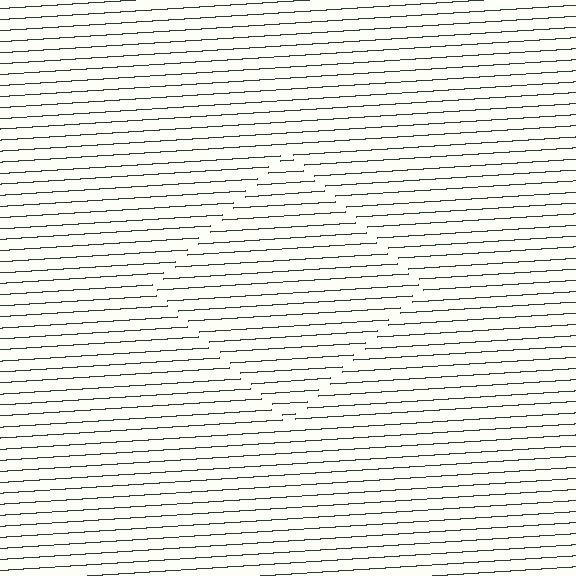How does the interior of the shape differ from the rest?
The interior of the shape contains the same grating, shifted by half a period — the contour is defined by the phase discontinuity where line-ends from the inner and outer gratings abut.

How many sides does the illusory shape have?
4 sides — the line-ends trace a square.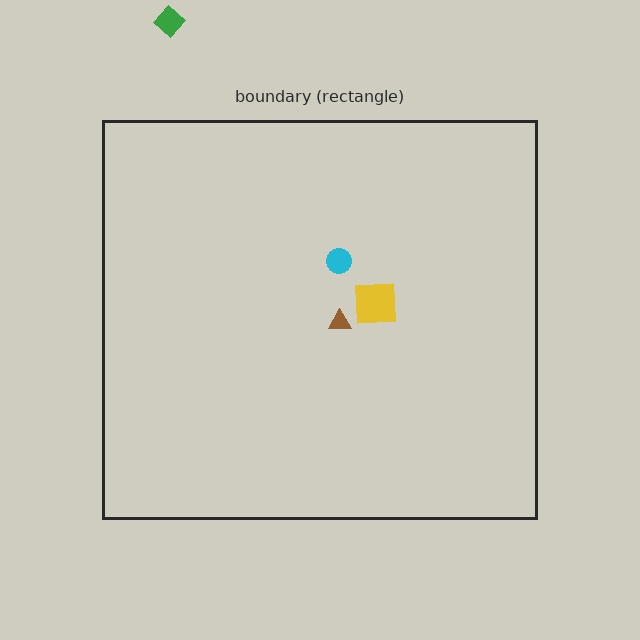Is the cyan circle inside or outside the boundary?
Inside.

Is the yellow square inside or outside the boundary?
Inside.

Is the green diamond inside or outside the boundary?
Outside.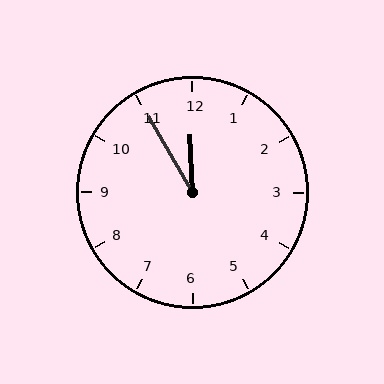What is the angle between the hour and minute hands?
Approximately 28 degrees.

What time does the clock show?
11:55.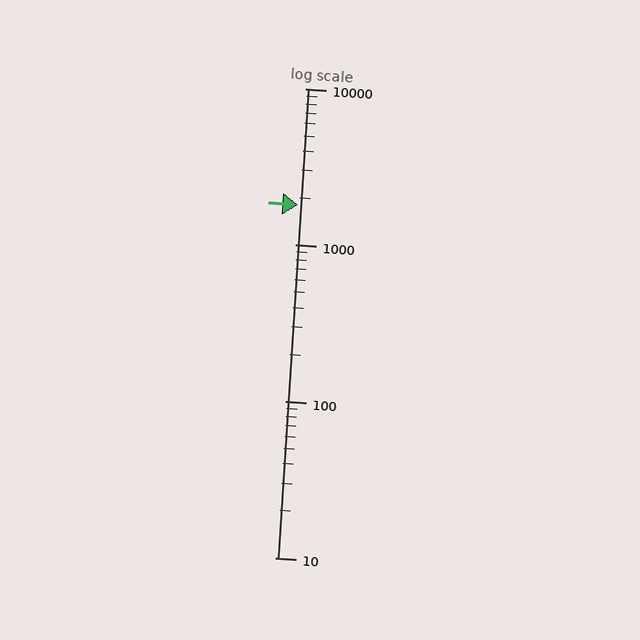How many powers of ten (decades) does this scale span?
The scale spans 3 decades, from 10 to 10000.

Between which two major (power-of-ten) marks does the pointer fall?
The pointer is between 1000 and 10000.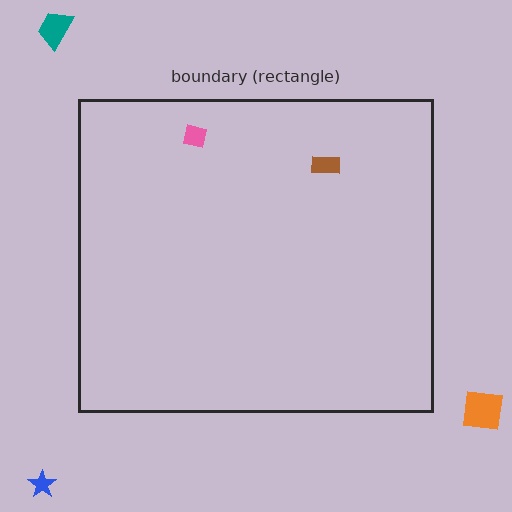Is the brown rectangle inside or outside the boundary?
Inside.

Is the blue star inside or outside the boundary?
Outside.